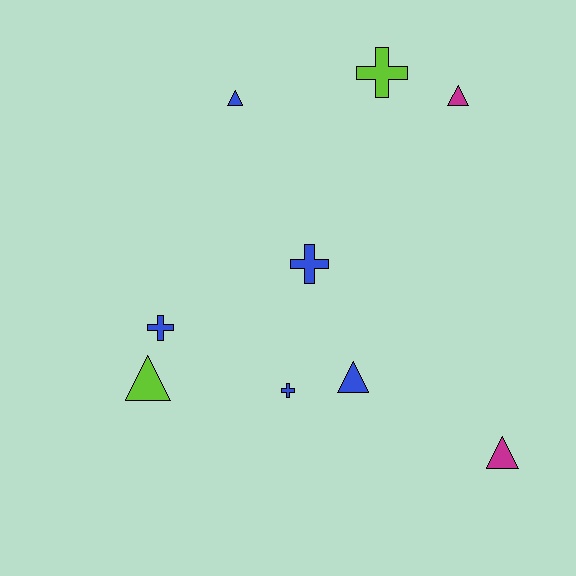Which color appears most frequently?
Blue, with 5 objects.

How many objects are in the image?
There are 9 objects.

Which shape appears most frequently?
Triangle, with 5 objects.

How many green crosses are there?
There are no green crosses.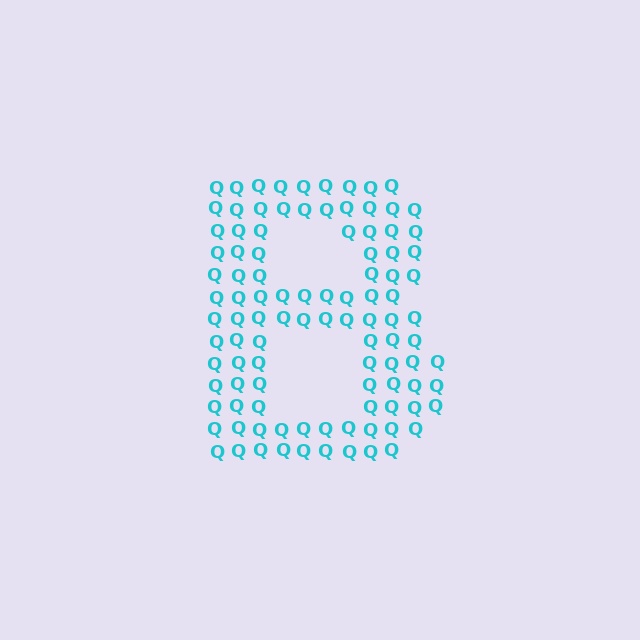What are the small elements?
The small elements are letter Q's.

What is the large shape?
The large shape is the letter B.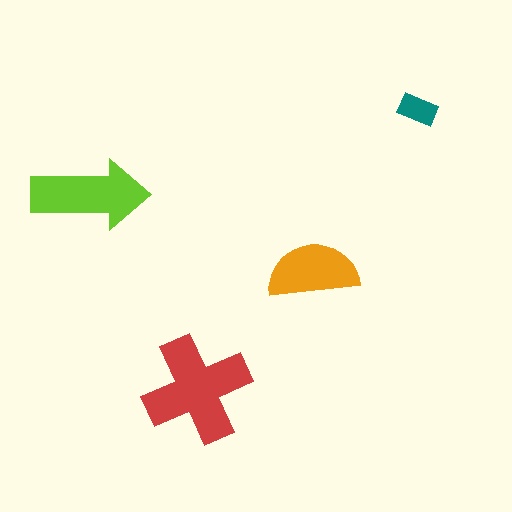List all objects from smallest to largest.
The teal rectangle, the orange semicircle, the lime arrow, the red cross.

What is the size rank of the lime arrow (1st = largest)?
2nd.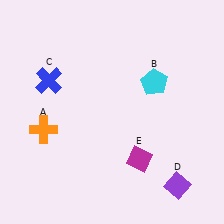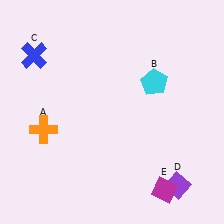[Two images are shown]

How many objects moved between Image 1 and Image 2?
2 objects moved between the two images.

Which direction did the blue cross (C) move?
The blue cross (C) moved up.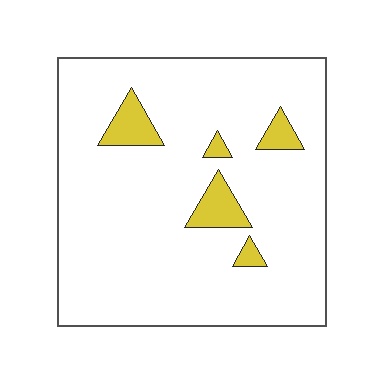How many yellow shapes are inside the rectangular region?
5.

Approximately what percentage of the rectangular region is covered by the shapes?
Approximately 10%.